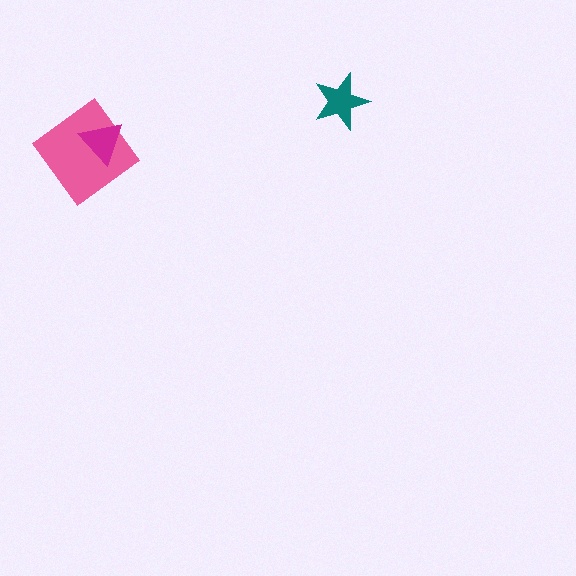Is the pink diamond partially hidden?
Yes, it is partially covered by another shape.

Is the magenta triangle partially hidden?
No, no other shape covers it.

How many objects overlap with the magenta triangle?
1 object overlaps with the magenta triangle.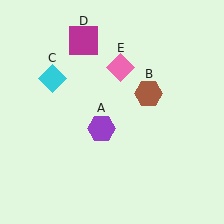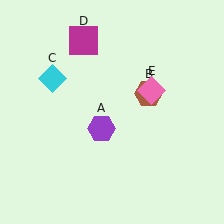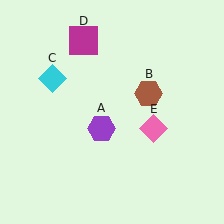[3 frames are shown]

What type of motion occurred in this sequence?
The pink diamond (object E) rotated clockwise around the center of the scene.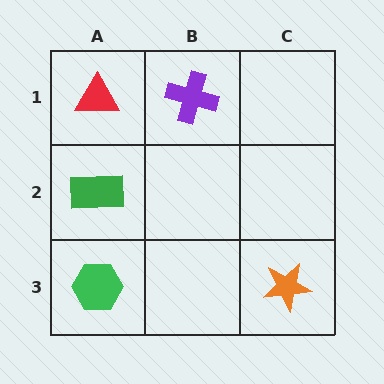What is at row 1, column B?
A purple cross.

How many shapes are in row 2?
1 shape.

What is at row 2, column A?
A green rectangle.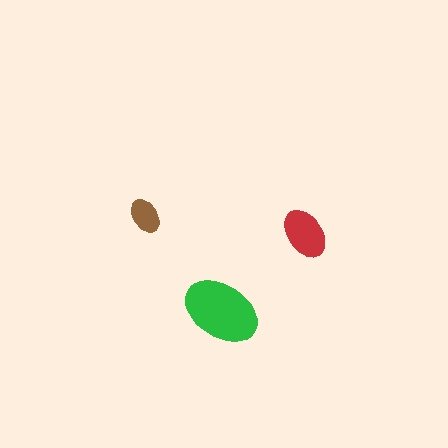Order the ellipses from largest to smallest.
the green one, the red one, the brown one.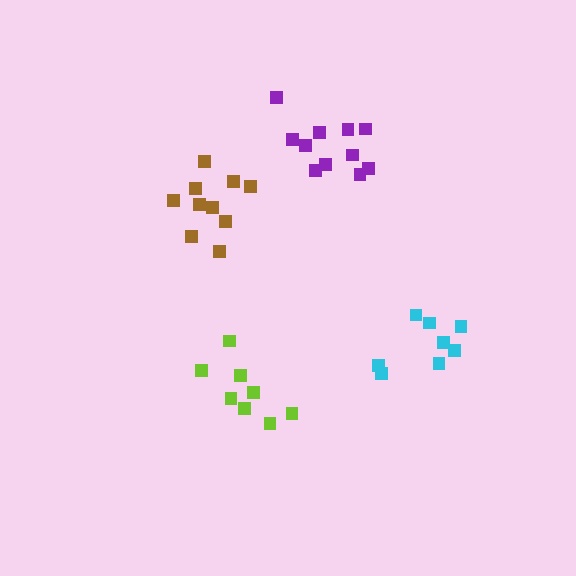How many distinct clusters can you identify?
There are 4 distinct clusters.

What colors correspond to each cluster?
The clusters are colored: purple, cyan, lime, brown.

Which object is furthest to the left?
The brown cluster is leftmost.